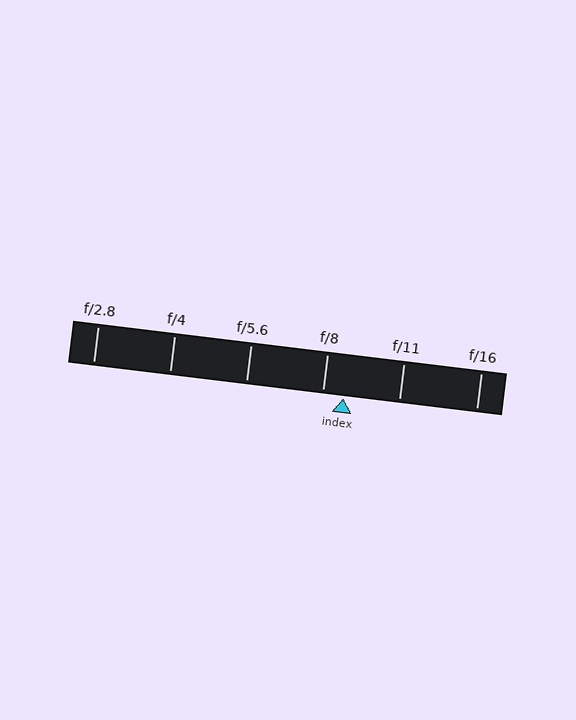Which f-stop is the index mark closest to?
The index mark is closest to f/8.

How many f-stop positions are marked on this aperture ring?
There are 6 f-stop positions marked.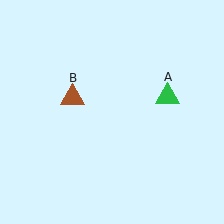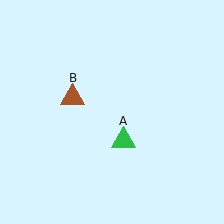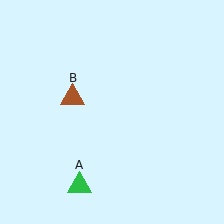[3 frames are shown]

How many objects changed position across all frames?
1 object changed position: green triangle (object A).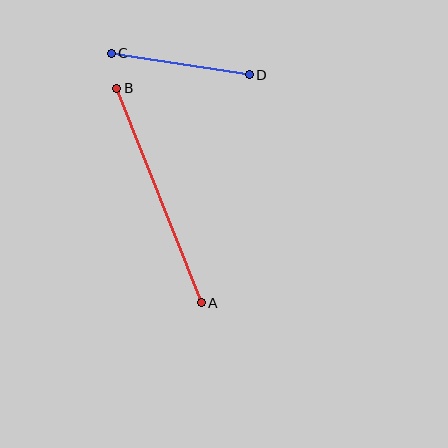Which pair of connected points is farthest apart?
Points A and B are farthest apart.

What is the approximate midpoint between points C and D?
The midpoint is at approximately (180, 64) pixels.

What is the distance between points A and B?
The distance is approximately 231 pixels.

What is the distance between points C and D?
The distance is approximately 139 pixels.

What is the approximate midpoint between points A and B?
The midpoint is at approximately (159, 196) pixels.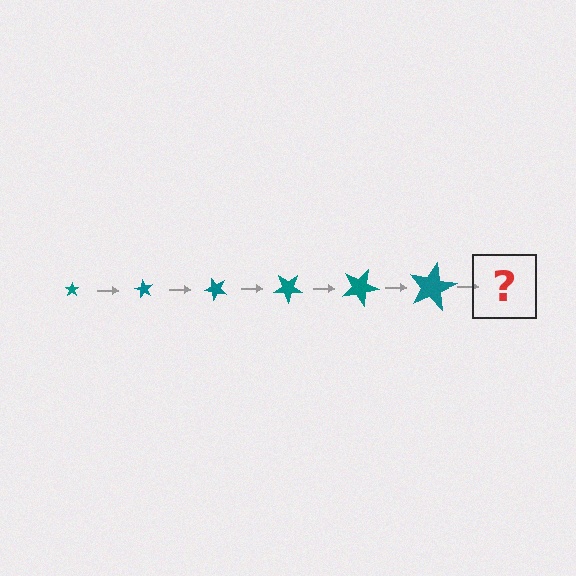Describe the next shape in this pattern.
It should be a star, larger than the previous one and rotated 360 degrees from the start.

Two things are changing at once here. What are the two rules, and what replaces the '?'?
The two rules are that the star grows larger each step and it rotates 60 degrees each step. The '?' should be a star, larger than the previous one and rotated 360 degrees from the start.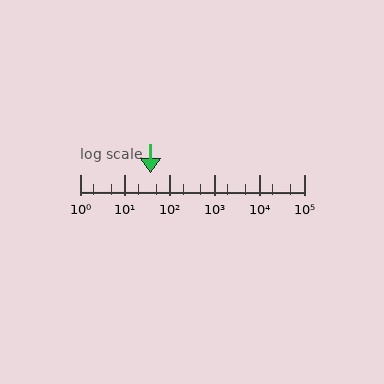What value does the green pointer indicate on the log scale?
The pointer indicates approximately 37.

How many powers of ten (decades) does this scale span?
The scale spans 5 decades, from 1 to 100000.